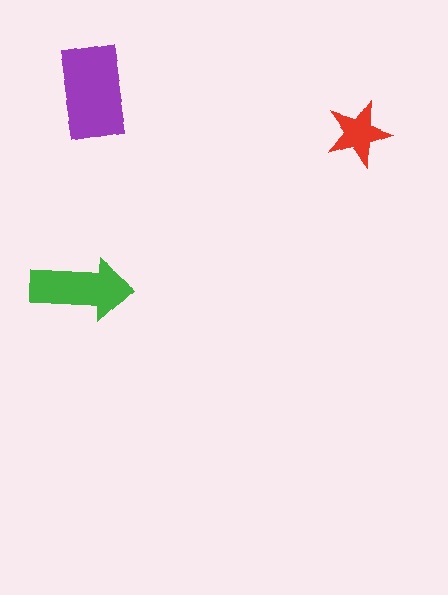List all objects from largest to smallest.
The purple rectangle, the green arrow, the red star.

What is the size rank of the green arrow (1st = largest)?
2nd.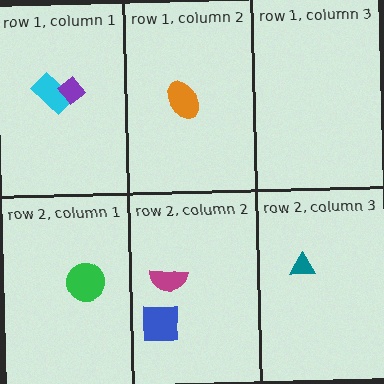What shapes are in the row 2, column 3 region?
The teal triangle.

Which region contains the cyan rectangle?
The row 1, column 1 region.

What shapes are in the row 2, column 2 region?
The magenta semicircle, the blue square.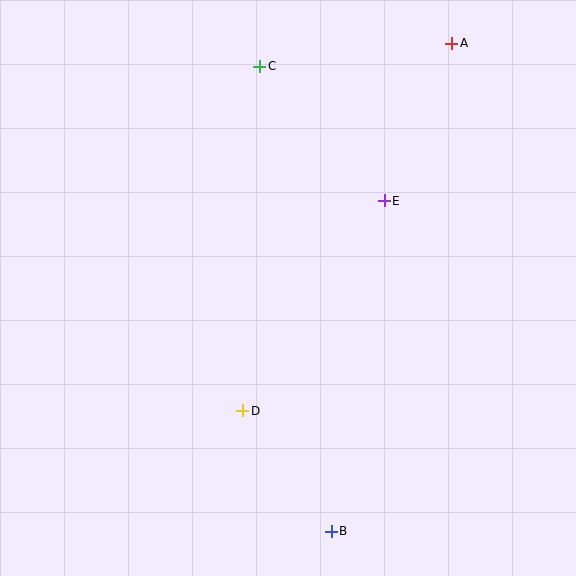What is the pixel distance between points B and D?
The distance between B and D is 149 pixels.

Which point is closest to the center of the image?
Point E at (384, 201) is closest to the center.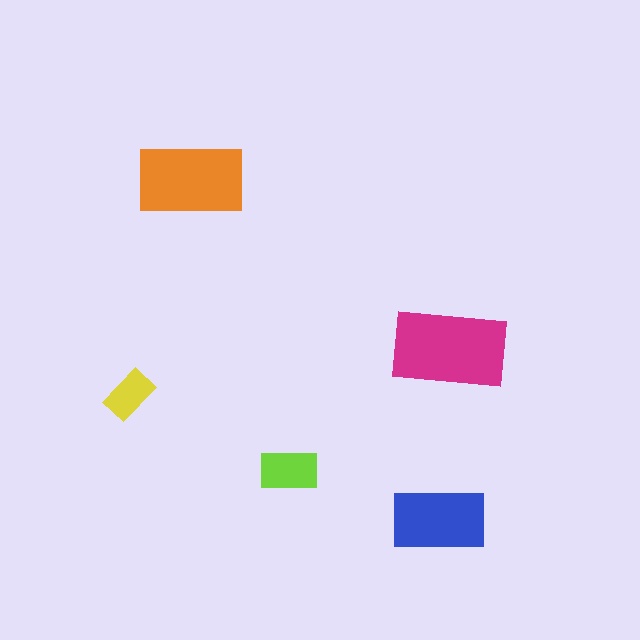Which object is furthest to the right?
The magenta rectangle is rightmost.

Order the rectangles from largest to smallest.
the magenta one, the orange one, the blue one, the lime one, the yellow one.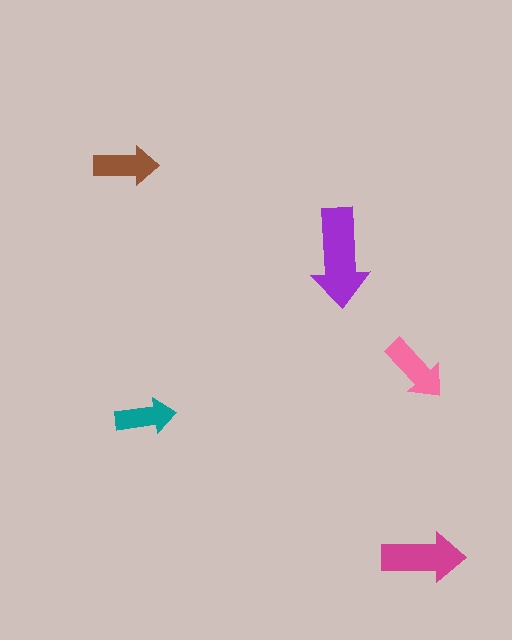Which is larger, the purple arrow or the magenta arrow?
The purple one.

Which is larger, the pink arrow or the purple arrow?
The purple one.